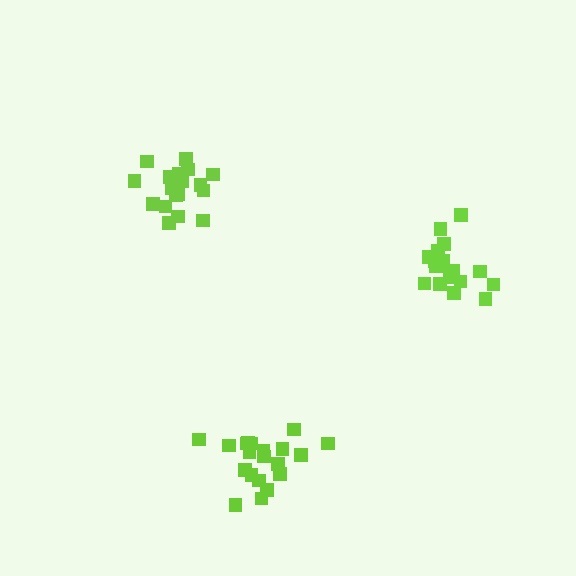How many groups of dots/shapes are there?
There are 3 groups.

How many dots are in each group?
Group 1: 19 dots, Group 2: 18 dots, Group 3: 20 dots (57 total).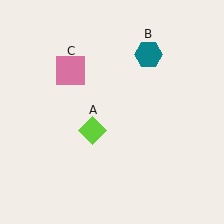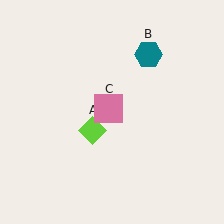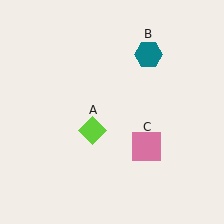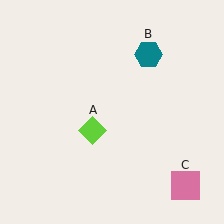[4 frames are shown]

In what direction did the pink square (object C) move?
The pink square (object C) moved down and to the right.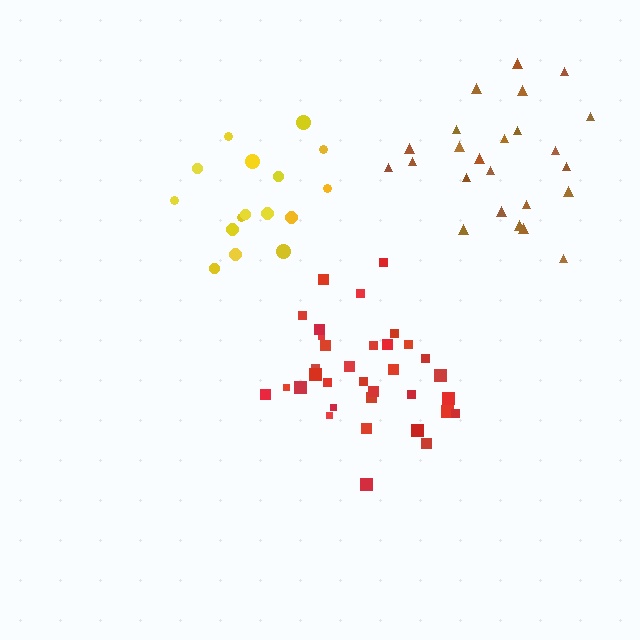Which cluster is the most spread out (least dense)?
Yellow.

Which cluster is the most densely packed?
Red.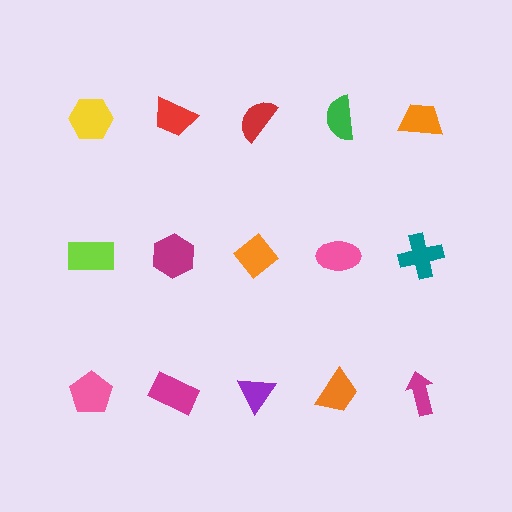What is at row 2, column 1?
A lime rectangle.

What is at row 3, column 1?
A pink pentagon.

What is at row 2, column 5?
A teal cross.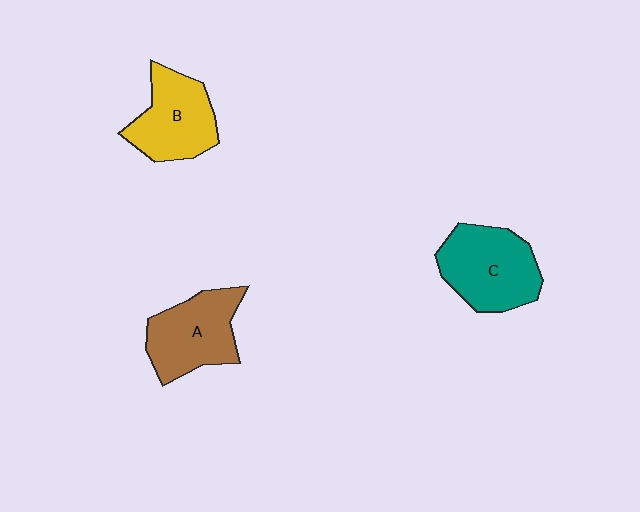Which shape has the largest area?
Shape C (teal).